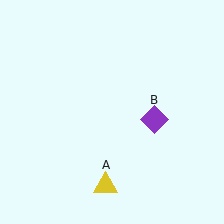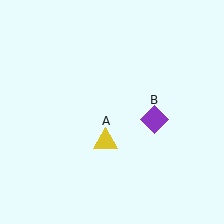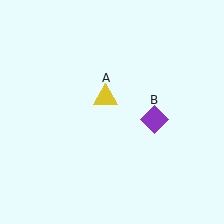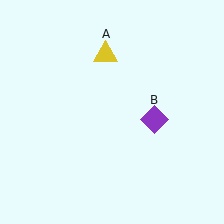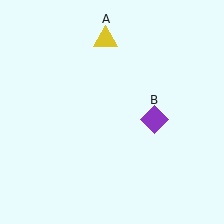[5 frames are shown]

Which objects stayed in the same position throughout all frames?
Purple diamond (object B) remained stationary.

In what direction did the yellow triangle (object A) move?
The yellow triangle (object A) moved up.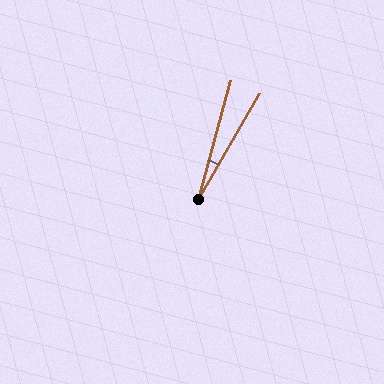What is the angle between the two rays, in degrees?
Approximately 15 degrees.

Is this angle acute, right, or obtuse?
It is acute.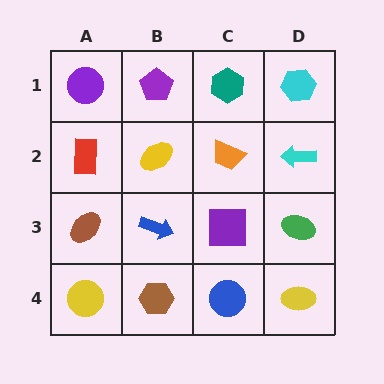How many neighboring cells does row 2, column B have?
4.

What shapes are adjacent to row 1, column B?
A yellow ellipse (row 2, column B), a purple circle (row 1, column A), a teal hexagon (row 1, column C).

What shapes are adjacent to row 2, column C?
A teal hexagon (row 1, column C), a purple square (row 3, column C), a yellow ellipse (row 2, column B), a cyan arrow (row 2, column D).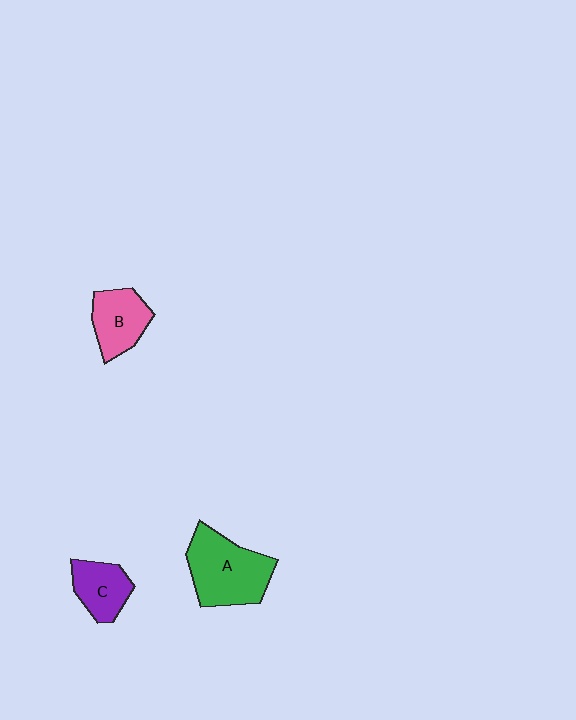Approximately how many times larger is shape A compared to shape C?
Approximately 1.8 times.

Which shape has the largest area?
Shape A (green).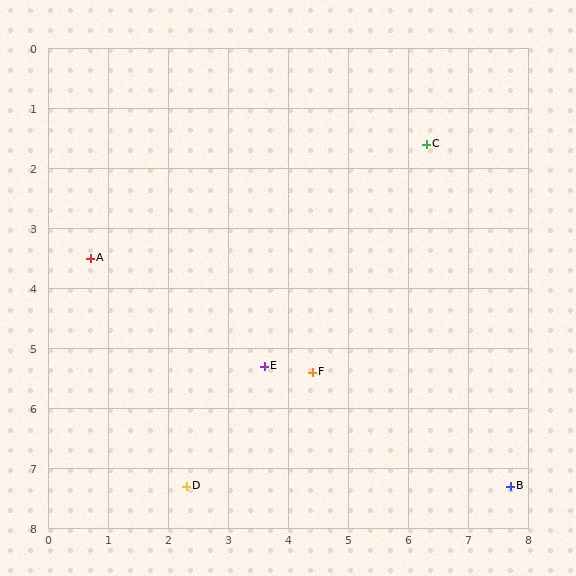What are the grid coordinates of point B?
Point B is at approximately (7.7, 7.3).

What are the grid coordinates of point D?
Point D is at approximately (2.3, 7.3).